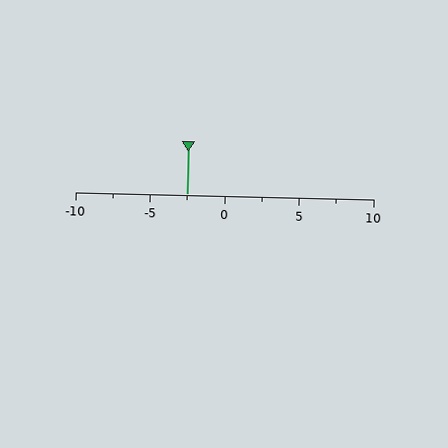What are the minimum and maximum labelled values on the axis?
The axis runs from -10 to 10.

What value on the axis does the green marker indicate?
The marker indicates approximately -2.5.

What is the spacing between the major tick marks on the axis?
The major ticks are spaced 5 apart.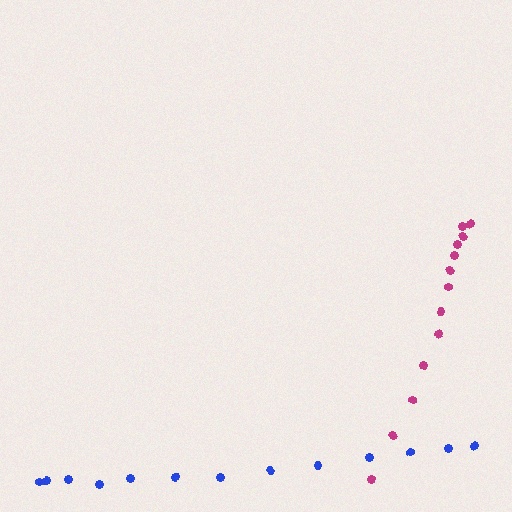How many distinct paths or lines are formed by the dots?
There are 2 distinct paths.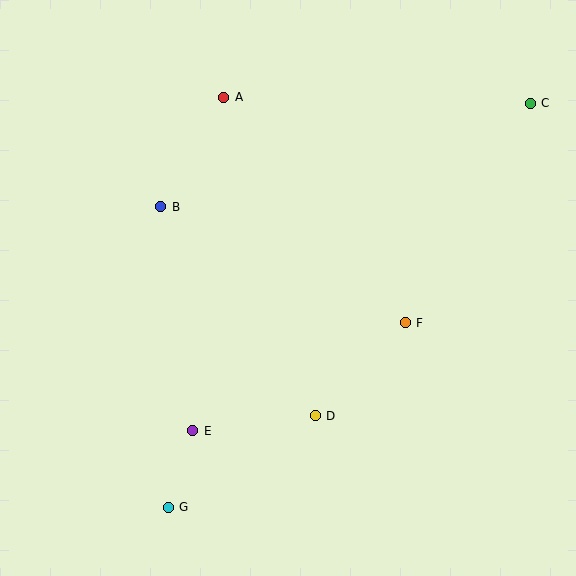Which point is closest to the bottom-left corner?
Point G is closest to the bottom-left corner.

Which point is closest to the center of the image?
Point F at (405, 323) is closest to the center.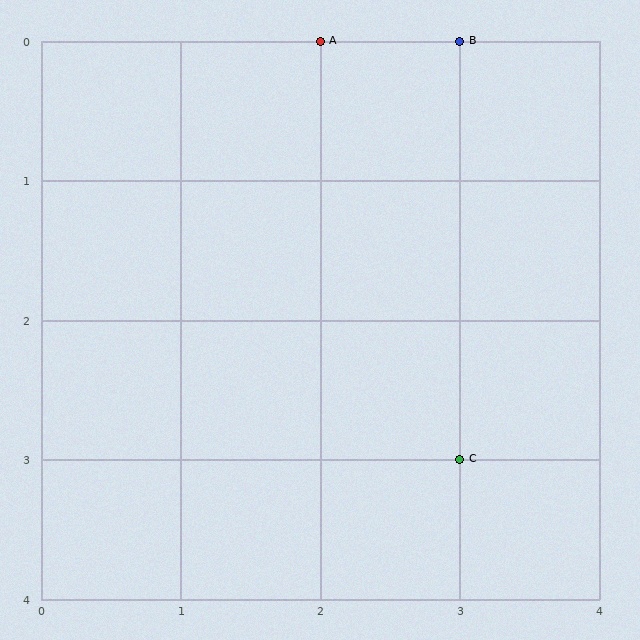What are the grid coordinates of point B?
Point B is at grid coordinates (3, 0).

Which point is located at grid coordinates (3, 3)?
Point C is at (3, 3).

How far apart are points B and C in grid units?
Points B and C are 3 rows apart.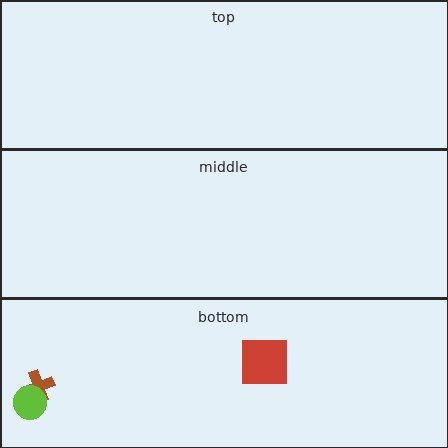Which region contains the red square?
The bottom region.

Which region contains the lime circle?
The bottom region.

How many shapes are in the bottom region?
3.